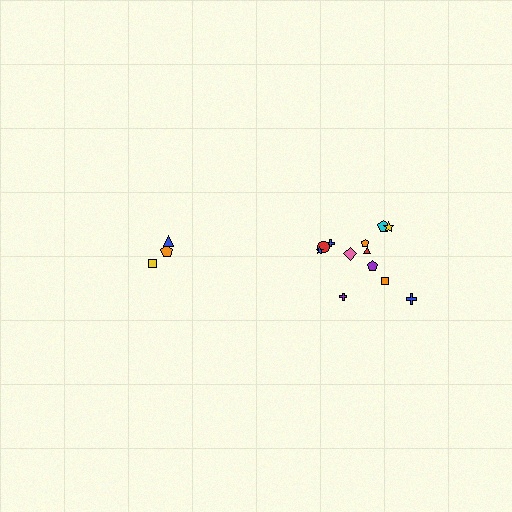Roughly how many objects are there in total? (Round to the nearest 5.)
Roughly 15 objects in total.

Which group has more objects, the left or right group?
The right group.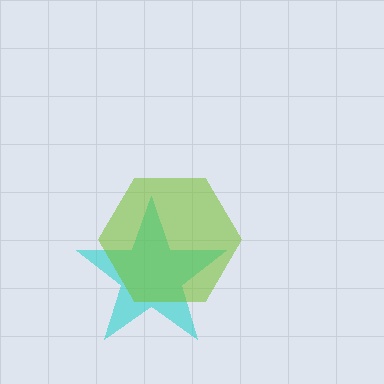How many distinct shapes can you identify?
There are 2 distinct shapes: a cyan star, a lime hexagon.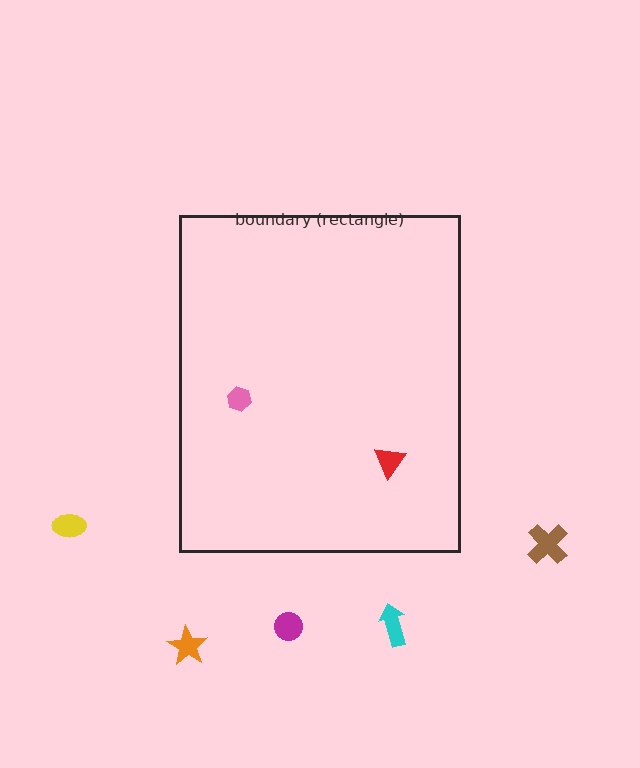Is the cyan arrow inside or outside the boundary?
Outside.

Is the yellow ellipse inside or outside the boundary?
Outside.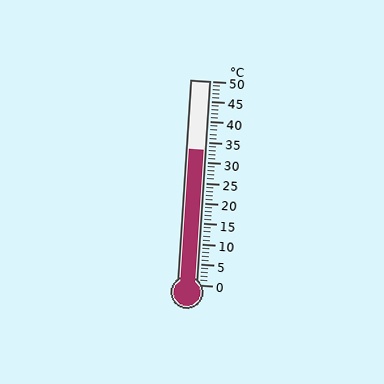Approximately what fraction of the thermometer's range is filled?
The thermometer is filled to approximately 65% of its range.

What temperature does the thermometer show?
The thermometer shows approximately 33°C.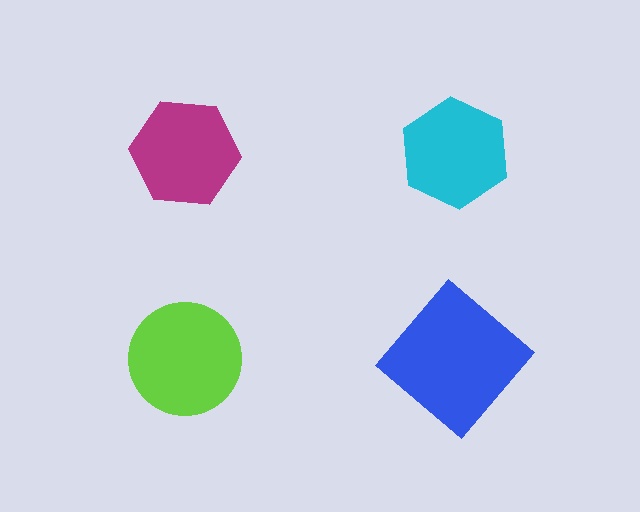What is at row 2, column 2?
A blue diamond.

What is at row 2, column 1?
A lime circle.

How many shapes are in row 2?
2 shapes.